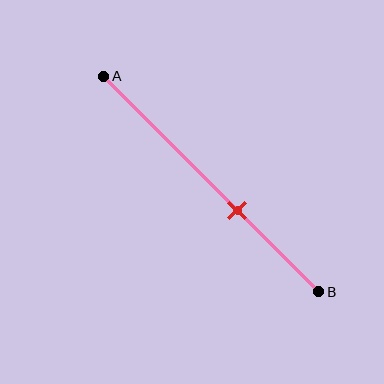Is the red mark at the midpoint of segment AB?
No, the mark is at about 60% from A, not at the 50% midpoint.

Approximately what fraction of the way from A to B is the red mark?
The red mark is approximately 60% of the way from A to B.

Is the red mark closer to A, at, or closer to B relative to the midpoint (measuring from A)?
The red mark is closer to point B than the midpoint of segment AB.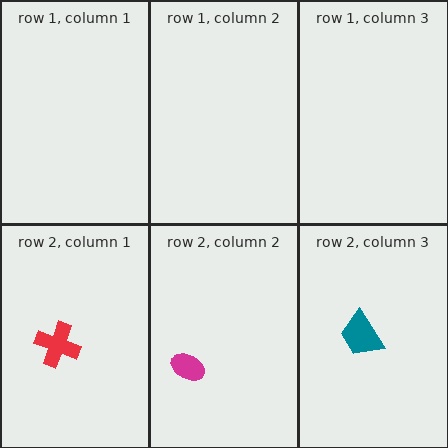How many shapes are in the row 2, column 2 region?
1.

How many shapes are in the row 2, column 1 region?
1.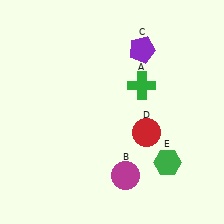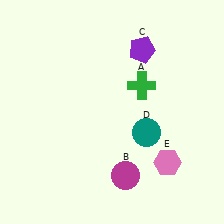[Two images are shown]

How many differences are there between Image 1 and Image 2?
There are 2 differences between the two images.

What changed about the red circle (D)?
In Image 1, D is red. In Image 2, it changed to teal.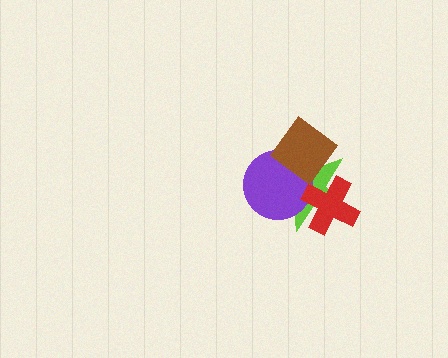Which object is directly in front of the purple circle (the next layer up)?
The red cross is directly in front of the purple circle.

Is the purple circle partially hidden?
Yes, it is partially covered by another shape.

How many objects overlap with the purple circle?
3 objects overlap with the purple circle.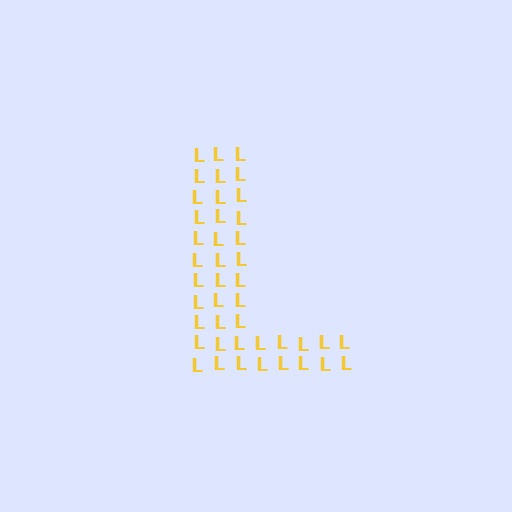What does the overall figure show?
The overall figure shows the letter L.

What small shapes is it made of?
It is made of small letter L's.